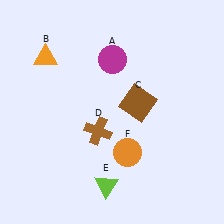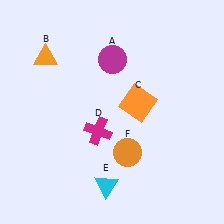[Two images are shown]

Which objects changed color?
C changed from brown to orange. D changed from brown to magenta. E changed from lime to cyan.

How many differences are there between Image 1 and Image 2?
There are 3 differences between the two images.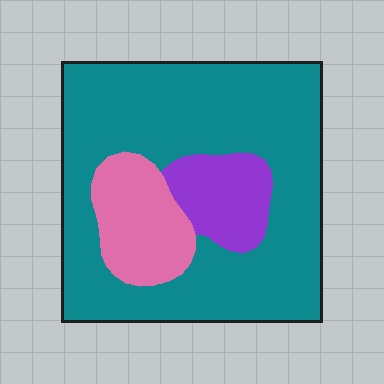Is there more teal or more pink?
Teal.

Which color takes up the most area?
Teal, at roughly 75%.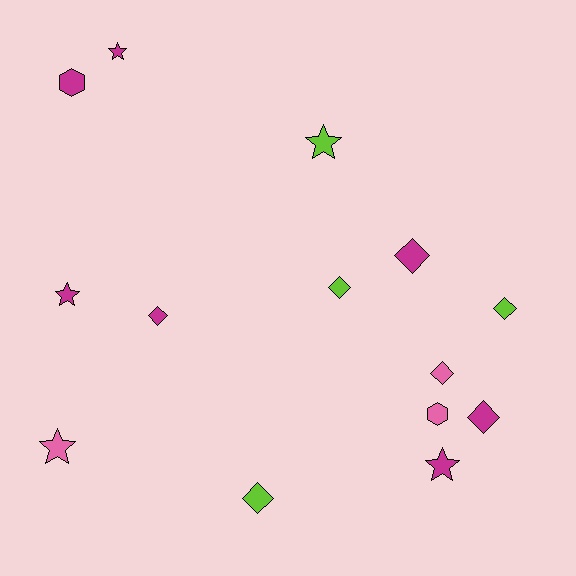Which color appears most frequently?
Magenta, with 7 objects.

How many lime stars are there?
There is 1 lime star.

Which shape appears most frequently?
Diamond, with 7 objects.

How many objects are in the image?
There are 14 objects.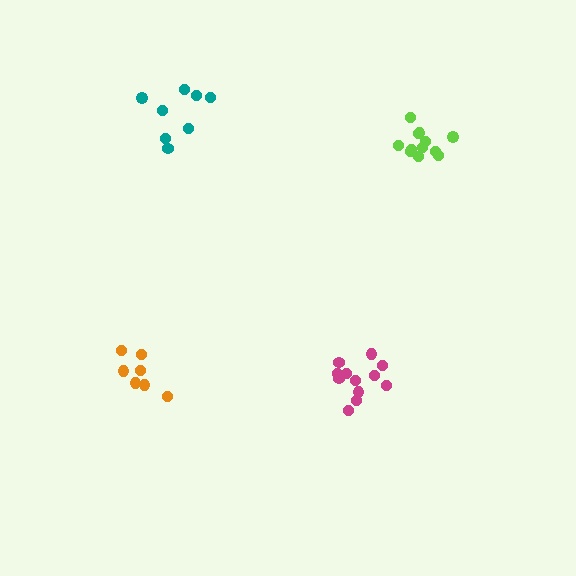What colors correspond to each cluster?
The clusters are colored: teal, orange, magenta, lime.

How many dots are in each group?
Group 1: 8 dots, Group 2: 7 dots, Group 3: 12 dots, Group 4: 12 dots (39 total).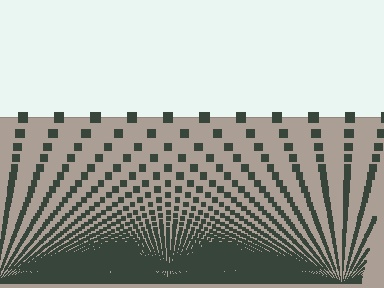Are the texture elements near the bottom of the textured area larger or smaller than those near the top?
Smaller. The gradient is inverted — elements near the bottom are smaller and denser.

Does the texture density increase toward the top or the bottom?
Density increases toward the bottom.